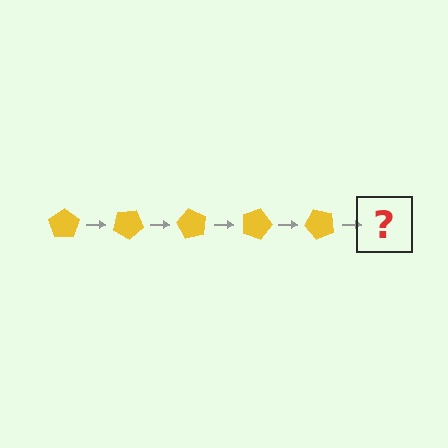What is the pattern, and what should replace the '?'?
The pattern is that the pentagon rotates 30 degrees each step. The '?' should be a yellow pentagon rotated 150 degrees.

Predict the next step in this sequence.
The next step is a yellow pentagon rotated 150 degrees.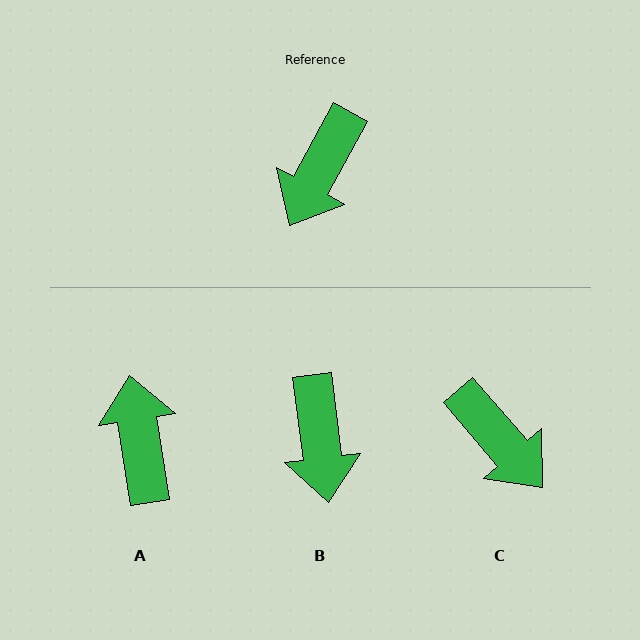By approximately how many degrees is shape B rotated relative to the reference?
Approximately 35 degrees counter-clockwise.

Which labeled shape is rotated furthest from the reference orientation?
A, about 143 degrees away.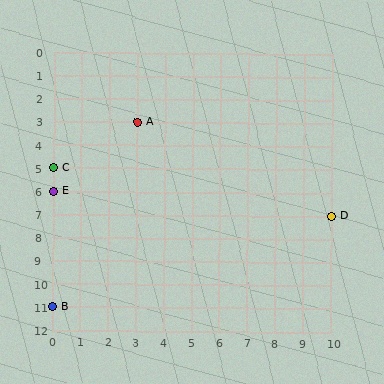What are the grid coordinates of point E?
Point E is at grid coordinates (0, 6).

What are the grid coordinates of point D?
Point D is at grid coordinates (10, 7).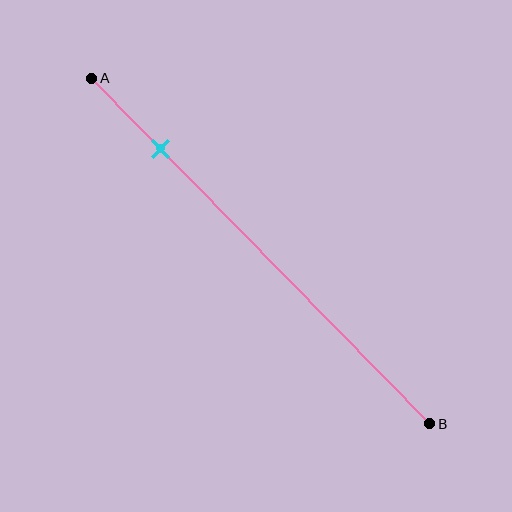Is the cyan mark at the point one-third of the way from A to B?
No, the mark is at about 20% from A, not at the 33% one-third point.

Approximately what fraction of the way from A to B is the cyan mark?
The cyan mark is approximately 20% of the way from A to B.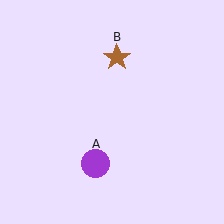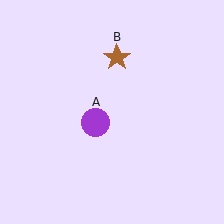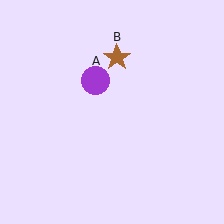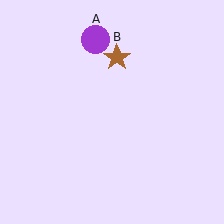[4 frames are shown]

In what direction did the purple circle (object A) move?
The purple circle (object A) moved up.